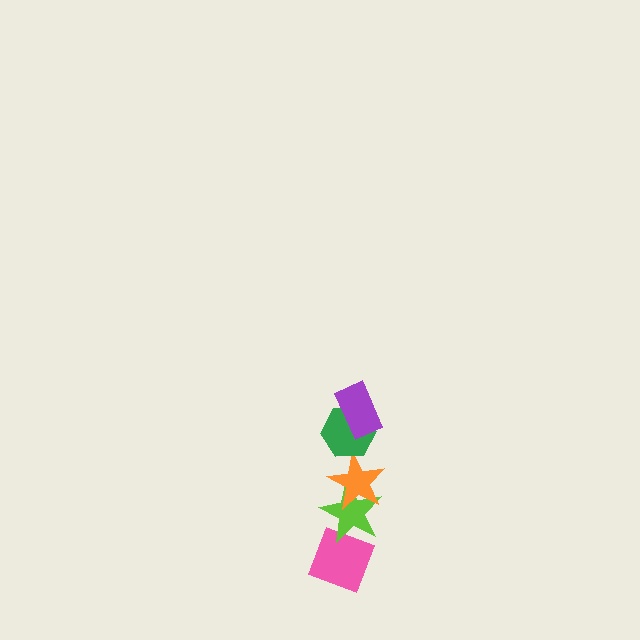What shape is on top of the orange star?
The green hexagon is on top of the orange star.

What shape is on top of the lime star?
The orange star is on top of the lime star.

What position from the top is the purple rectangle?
The purple rectangle is 1st from the top.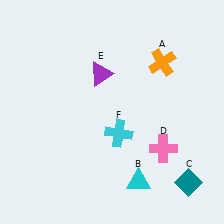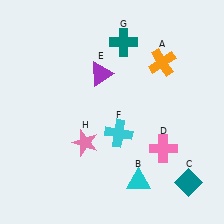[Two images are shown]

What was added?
A teal cross (G), a pink star (H) were added in Image 2.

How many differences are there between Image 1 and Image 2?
There are 2 differences between the two images.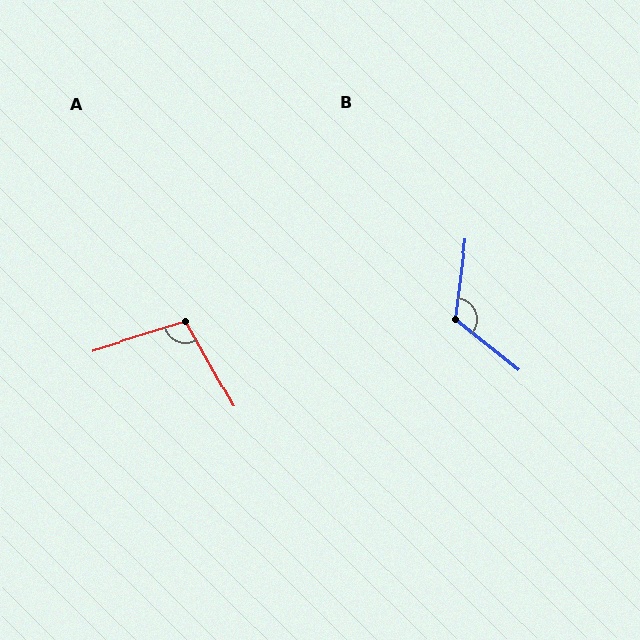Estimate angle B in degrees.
Approximately 121 degrees.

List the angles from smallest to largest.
A (103°), B (121°).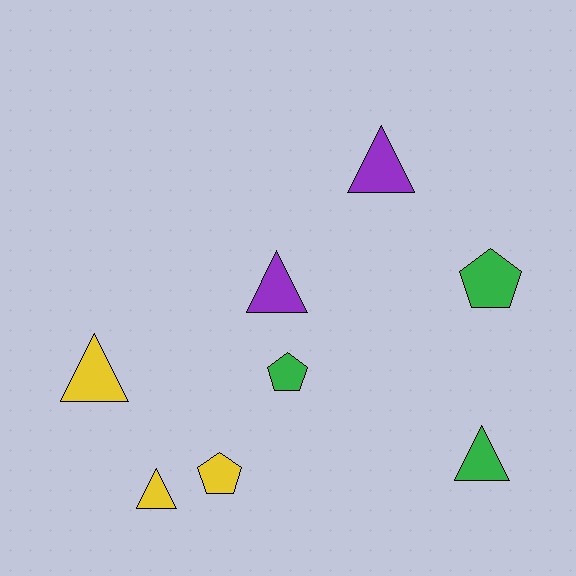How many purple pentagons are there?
There are no purple pentagons.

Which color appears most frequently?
Yellow, with 3 objects.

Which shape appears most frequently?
Triangle, with 5 objects.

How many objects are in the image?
There are 8 objects.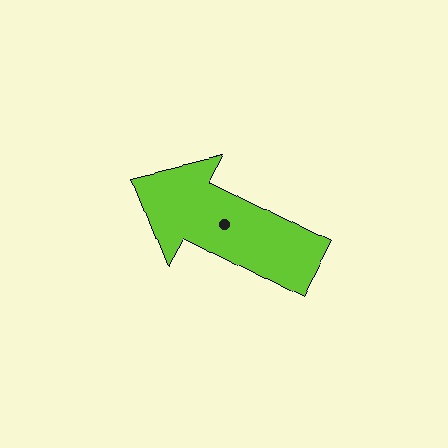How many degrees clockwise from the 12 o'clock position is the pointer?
Approximately 298 degrees.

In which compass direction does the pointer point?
Northwest.